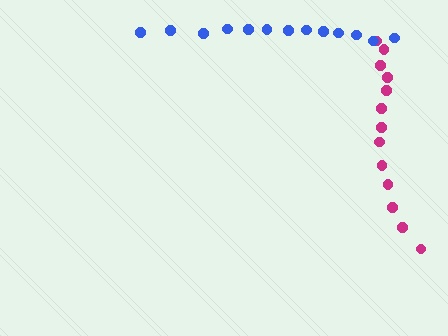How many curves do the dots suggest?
There are 2 distinct paths.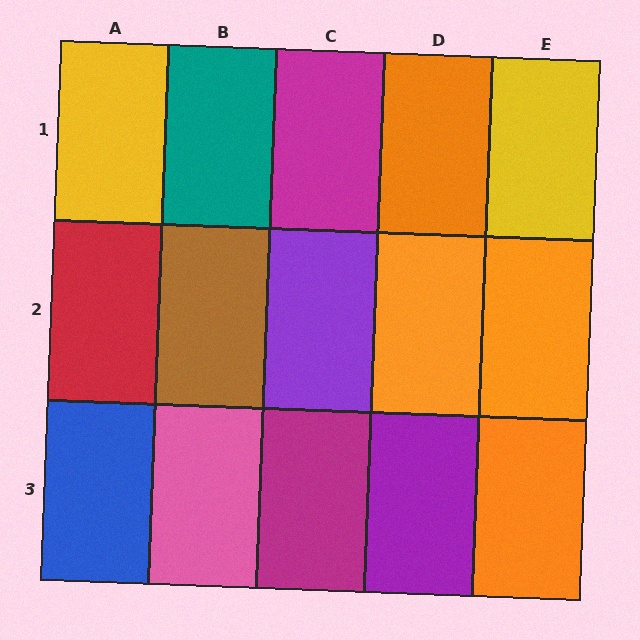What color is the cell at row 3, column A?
Blue.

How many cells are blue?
1 cell is blue.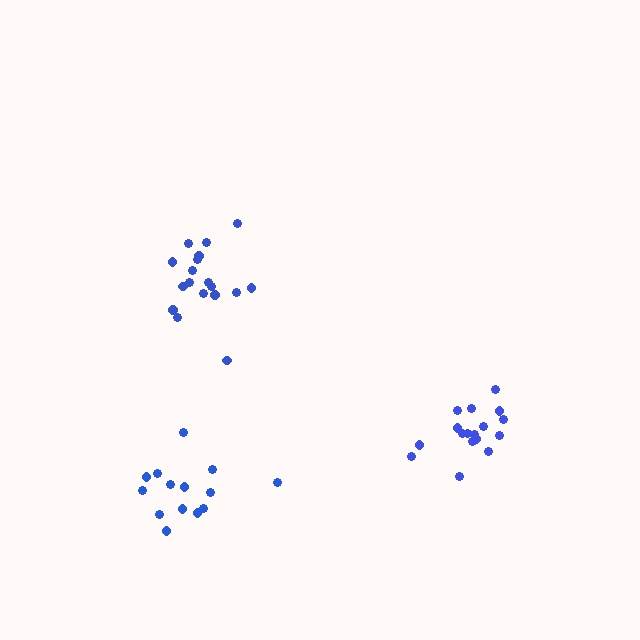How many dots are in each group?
Group 1: 18 dots, Group 2: 17 dots, Group 3: 14 dots (49 total).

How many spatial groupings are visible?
There are 3 spatial groupings.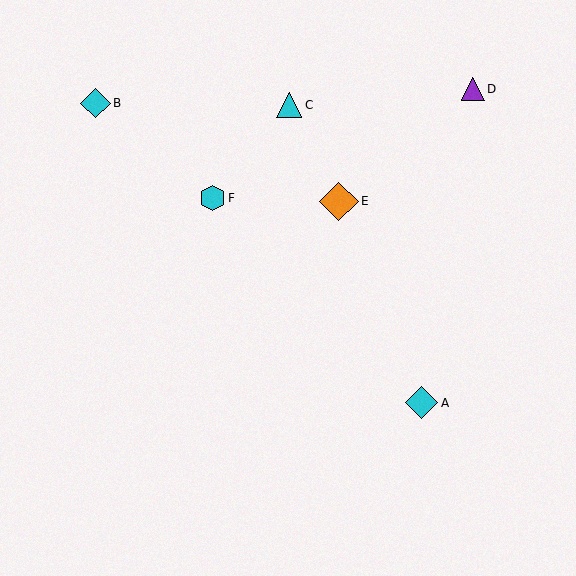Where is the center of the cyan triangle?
The center of the cyan triangle is at (289, 105).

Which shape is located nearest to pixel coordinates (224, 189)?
The cyan hexagon (labeled F) at (212, 198) is nearest to that location.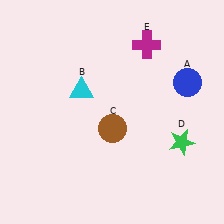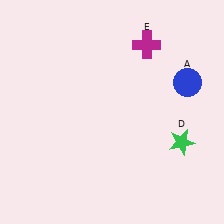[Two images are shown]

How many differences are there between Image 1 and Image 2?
There are 2 differences between the two images.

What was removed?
The cyan triangle (B), the brown circle (C) were removed in Image 2.